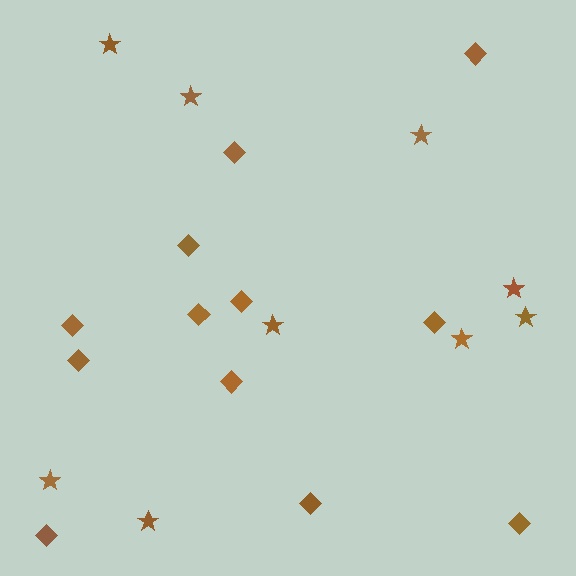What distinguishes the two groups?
There are 2 groups: one group of stars (9) and one group of diamonds (12).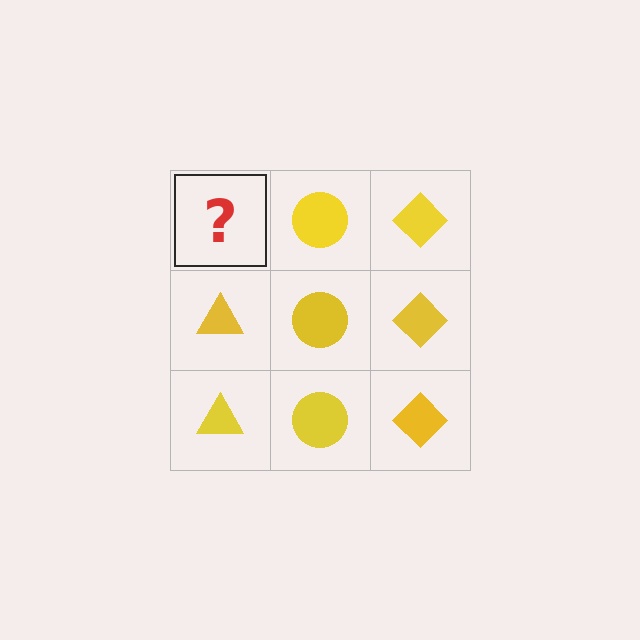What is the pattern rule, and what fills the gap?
The rule is that each column has a consistent shape. The gap should be filled with a yellow triangle.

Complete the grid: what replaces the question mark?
The question mark should be replaced with a yellow triangle.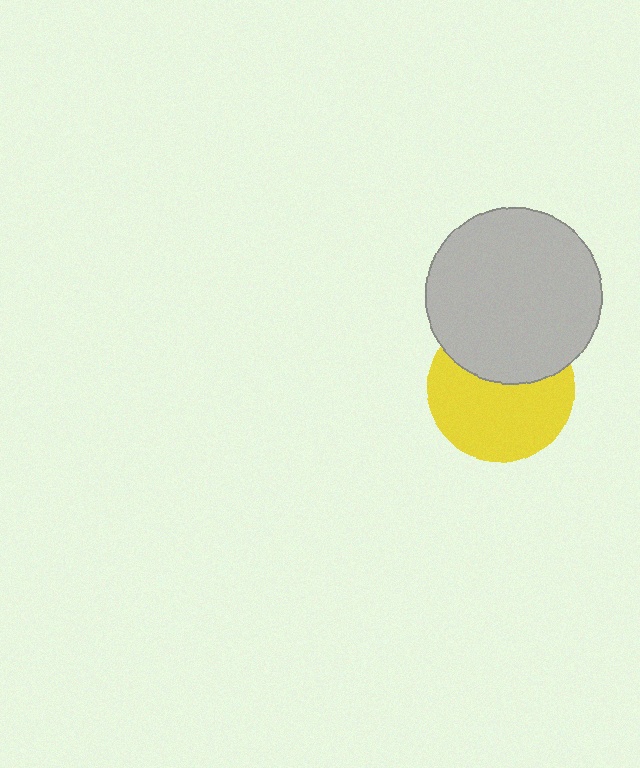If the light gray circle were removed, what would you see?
You would see the complete yellow circle.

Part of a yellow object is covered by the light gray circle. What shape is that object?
It is a circle.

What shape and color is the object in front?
The object in front is a light gray circle.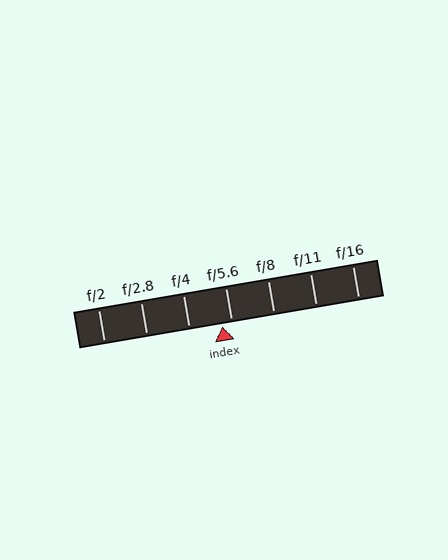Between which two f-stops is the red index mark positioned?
The index mark is between f/4 and f/5.6.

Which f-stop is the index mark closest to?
The index mark is closest to f/5.6.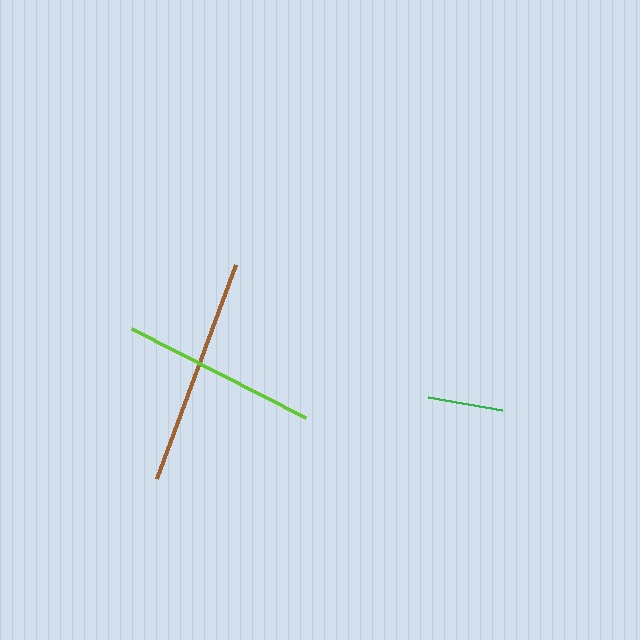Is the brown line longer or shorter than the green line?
The brown line is longer than the green line.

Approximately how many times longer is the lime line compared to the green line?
The lime line is approximately 2.6 times the length of the green line.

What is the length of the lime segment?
The lime segment is approximately 196 pixels long.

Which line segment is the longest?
The brown line is the longest at approximately 228 pixels.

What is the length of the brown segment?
The brown segment is approximately 228 pixels long.